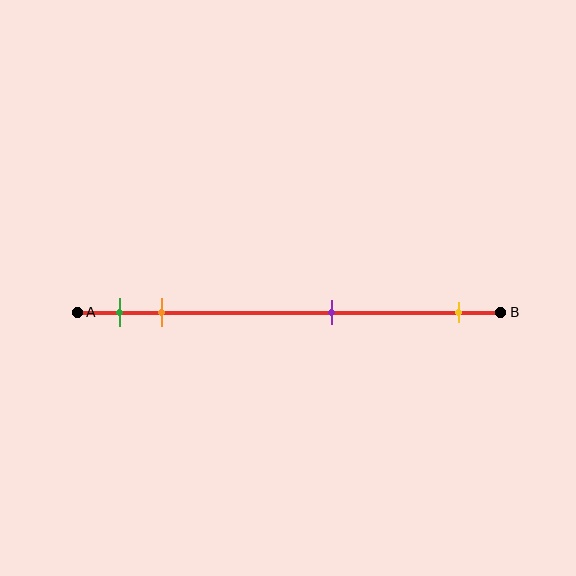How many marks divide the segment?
There are 4 marks dividing the segment.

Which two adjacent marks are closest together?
The green and orange marks are the closest adjacent pair.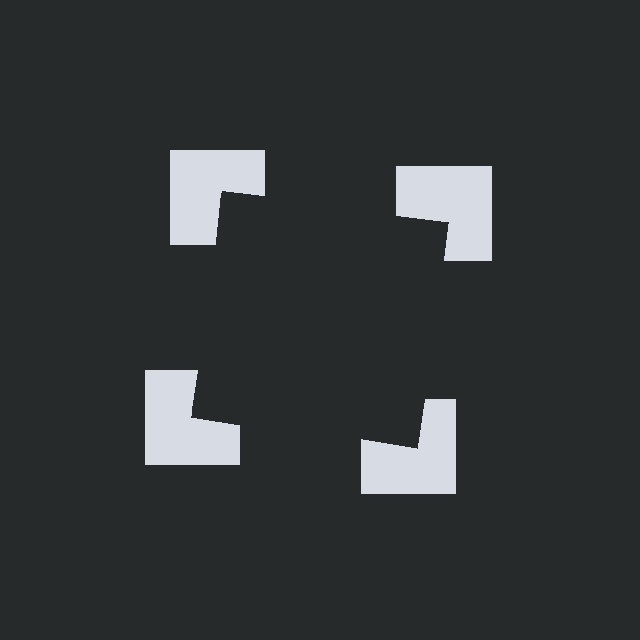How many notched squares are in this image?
There are 4 — one at each vertex of the illusory square.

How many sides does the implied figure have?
4 sides.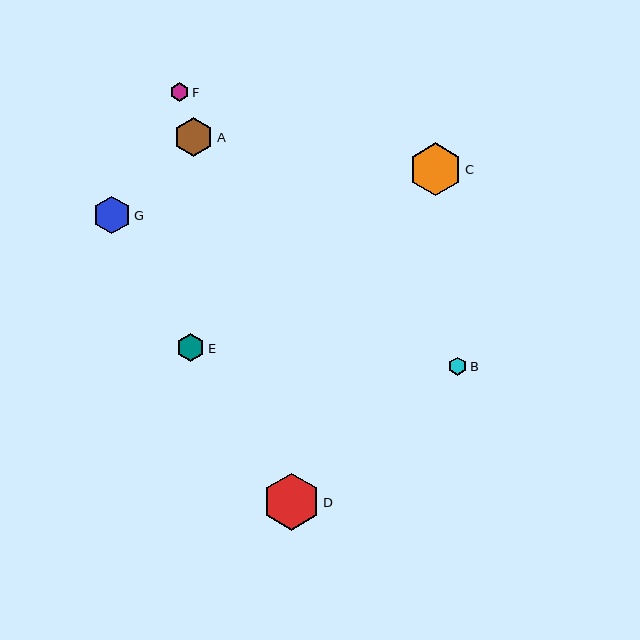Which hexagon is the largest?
Hexagon D is the largest with a size of approximately 57 pixels.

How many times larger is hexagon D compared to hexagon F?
Hexagon D is approximately 3.1 times the size of hexagon F.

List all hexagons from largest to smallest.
From largest to smallest: D, C, A, G, E, F, B.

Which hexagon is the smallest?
Hexagon B is the smallest with a size of approximately 18 pixels.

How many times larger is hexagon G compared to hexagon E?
Hexagon G is approximately 1.3 times the size of hexagon E.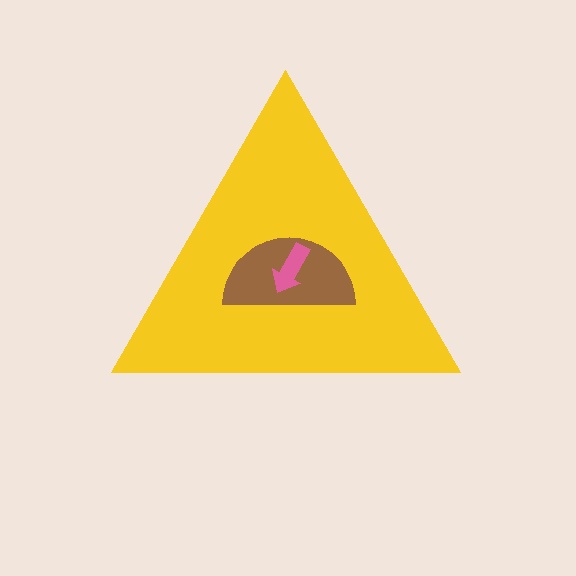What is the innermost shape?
The pink arrow.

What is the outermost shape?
The yellow triangle.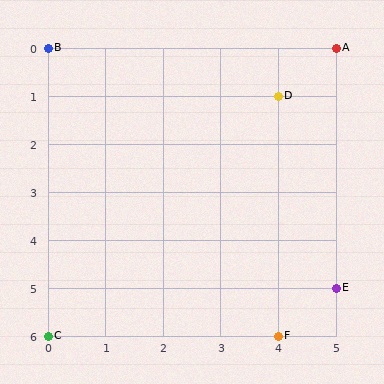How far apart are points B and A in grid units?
Points B and A are 5 columns apart.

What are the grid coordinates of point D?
Point D is at grid coordinates (4, 1).